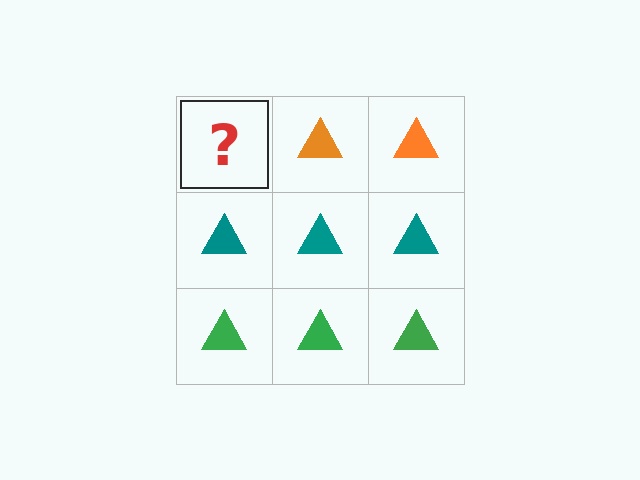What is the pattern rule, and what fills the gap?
The rule is that each row has a consistent color. The gap should be filled with an orange triangle.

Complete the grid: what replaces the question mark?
The question mark should be replaced with an orange triangle.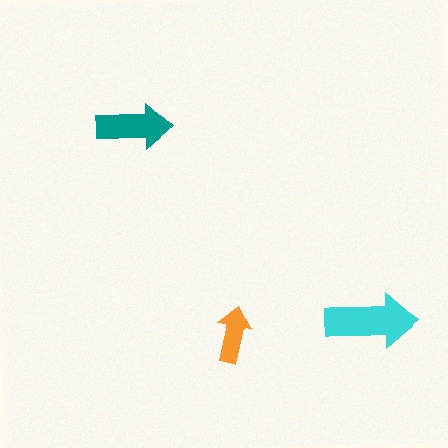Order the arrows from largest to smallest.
the cyan one, the teal one, the orange one.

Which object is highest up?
The teal arrow is topmost.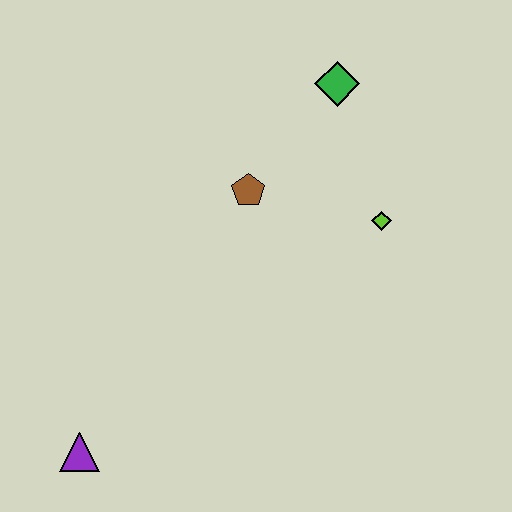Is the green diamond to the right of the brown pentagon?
Yes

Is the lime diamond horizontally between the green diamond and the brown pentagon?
No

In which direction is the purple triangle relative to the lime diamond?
The purple triangle is to the left of the lime diamond.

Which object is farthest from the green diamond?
The purple triangle is farthest from the green diamond.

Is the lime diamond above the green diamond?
No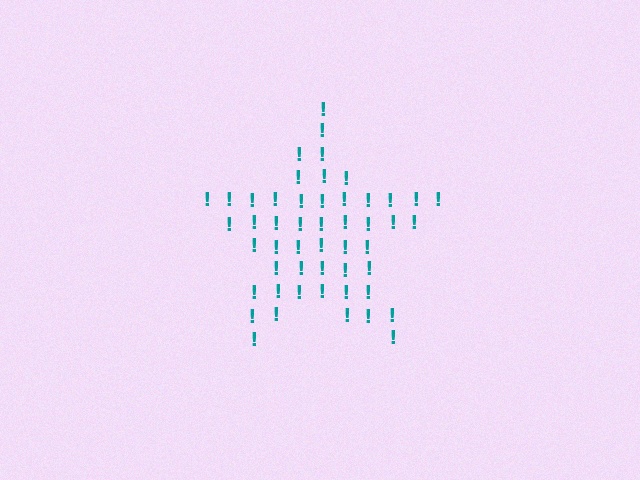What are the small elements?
The small elements are exclamation marks.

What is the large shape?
The large shape is a star.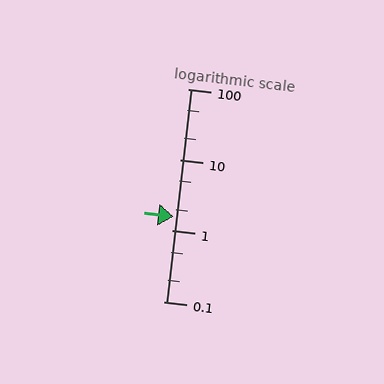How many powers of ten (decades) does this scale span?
The scale spans 3 decades, from 0.1 to 100.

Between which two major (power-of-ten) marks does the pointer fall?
The pointer is between 1 and 10.